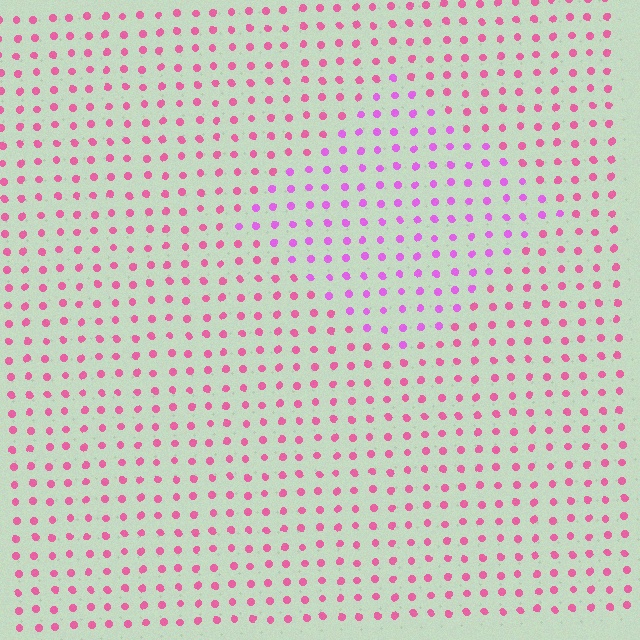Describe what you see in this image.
The image is filled with small pink elements in a uniform arrangement. A diamond-shaped region is visible where the elements are tinted to a slightly different hue, forming a subtle color boundary.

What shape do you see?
I see a diamond.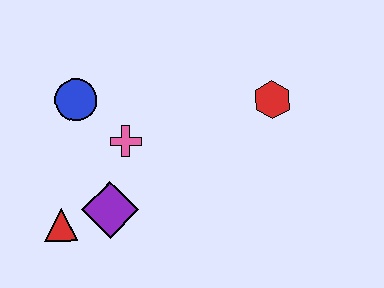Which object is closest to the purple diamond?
The red triangle is closest to the purple diamond.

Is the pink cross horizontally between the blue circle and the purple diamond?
No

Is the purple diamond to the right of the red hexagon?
No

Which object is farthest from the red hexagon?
The red triangle is farthest from the red hexagon.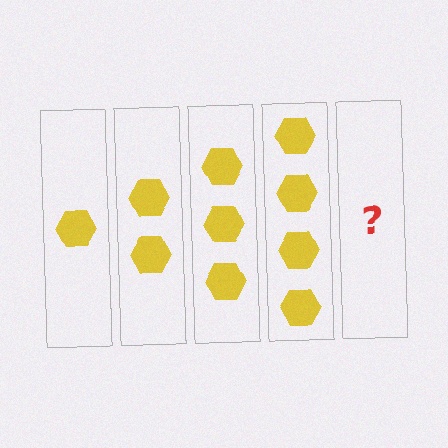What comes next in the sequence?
The next element should be 5 hexagons.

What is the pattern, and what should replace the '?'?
The pattern is that each step adds one more hexagon. The '?' should be 5 hexagons.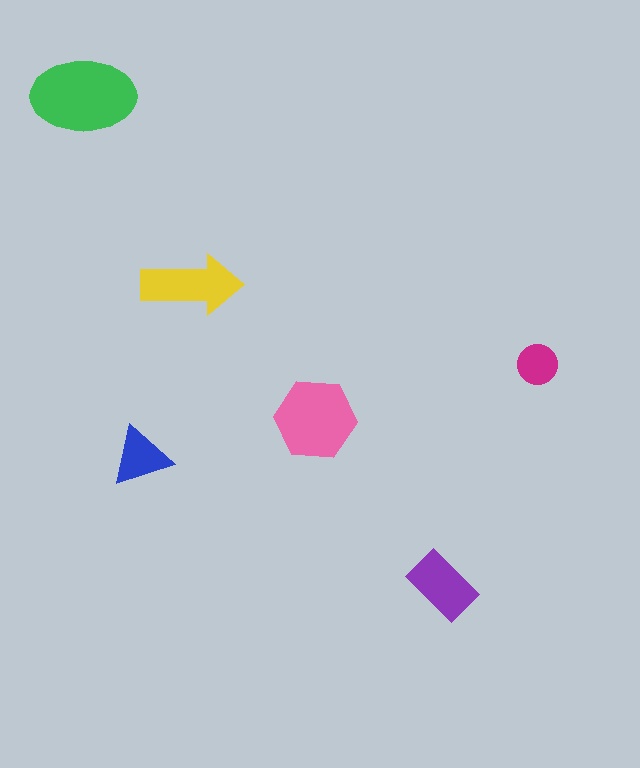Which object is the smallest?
The magenta circle.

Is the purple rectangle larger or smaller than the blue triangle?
Larger.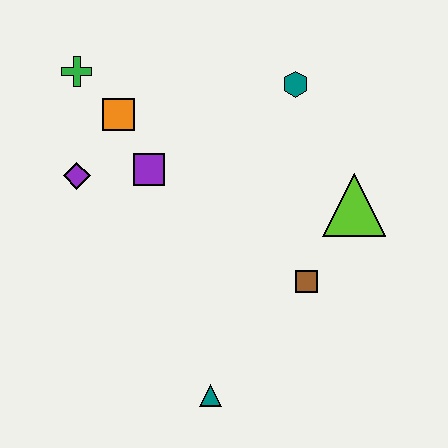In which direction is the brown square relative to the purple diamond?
The brown square is to the right of the purple diamond.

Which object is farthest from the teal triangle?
The green cross is farthest from the teal triangle.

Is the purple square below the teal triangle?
No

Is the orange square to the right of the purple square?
No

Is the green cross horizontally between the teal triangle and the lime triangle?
No